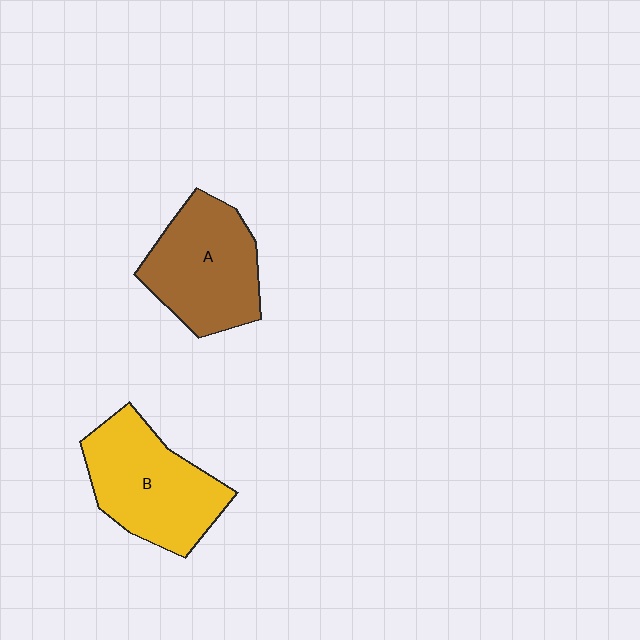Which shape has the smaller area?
Shape A (brown).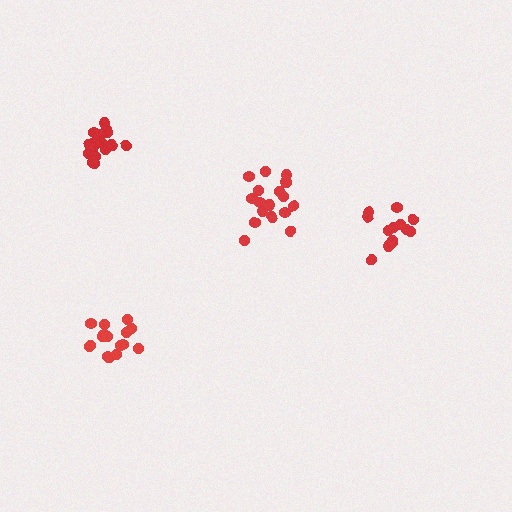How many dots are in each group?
Group 1: 14 dots, Group 2: 17 dots, Group 3: 18 dots, Group 4: 19 dots (68 total).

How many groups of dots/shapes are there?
There are 4 groups.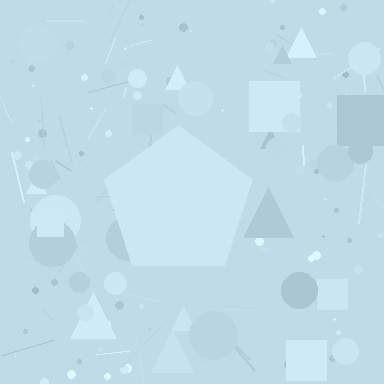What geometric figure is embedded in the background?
A pentagon is embedded in the background.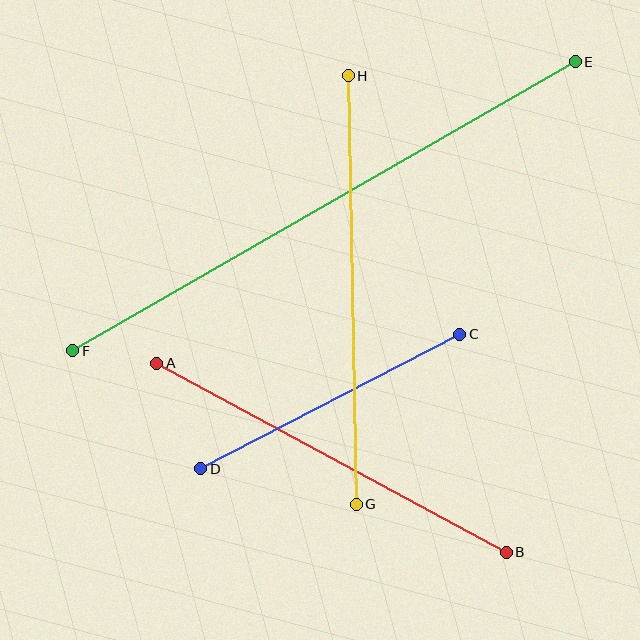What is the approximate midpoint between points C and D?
The midpoint is at approximately (330, 402) pixels.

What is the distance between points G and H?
The distance is approximately 428 pixels.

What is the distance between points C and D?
The distance is approximately 291 pixels.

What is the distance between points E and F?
The distance is approximately 580 pixels.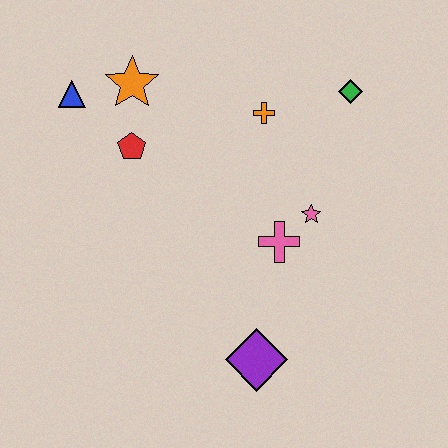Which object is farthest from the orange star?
The purple diamond is farthest from the orange star.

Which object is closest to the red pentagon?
The orange star is closest to the red pentagon.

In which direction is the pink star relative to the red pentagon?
The pink star is to the right of the red pentagon.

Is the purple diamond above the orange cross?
No